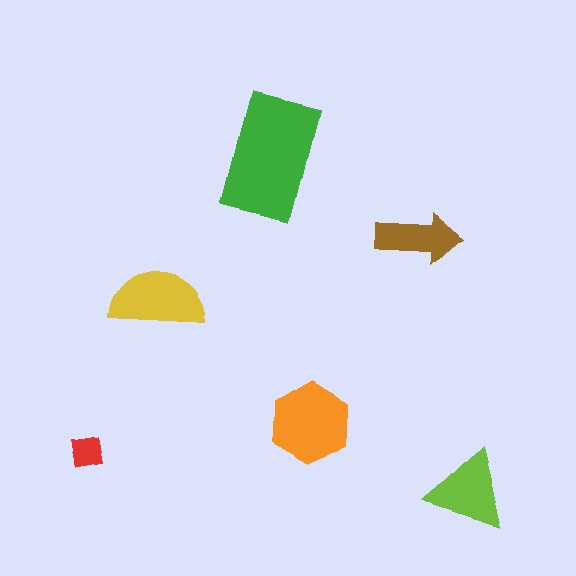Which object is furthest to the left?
The red square is leftmost.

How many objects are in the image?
There are 6 objects in the image.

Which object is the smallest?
The red square.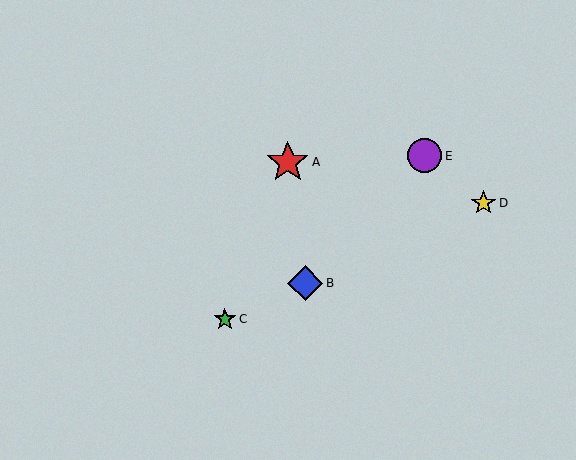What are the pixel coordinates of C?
Object C is at (225, 319).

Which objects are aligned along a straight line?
Objects B, C, D are aligned along a straight line.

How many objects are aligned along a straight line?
3 objects (B, C, D) are aligned along a straight line.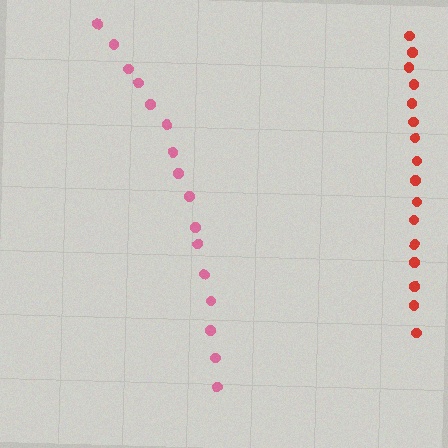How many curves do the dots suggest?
There are 2 distinct paths.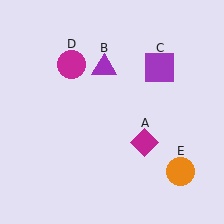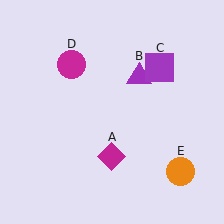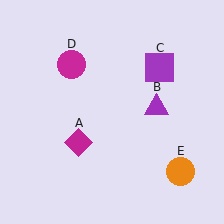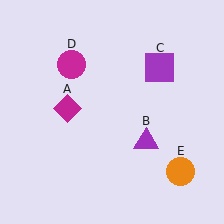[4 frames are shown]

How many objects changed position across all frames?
2 objects changed position: magenta diamond (object A), purple triangle (object B).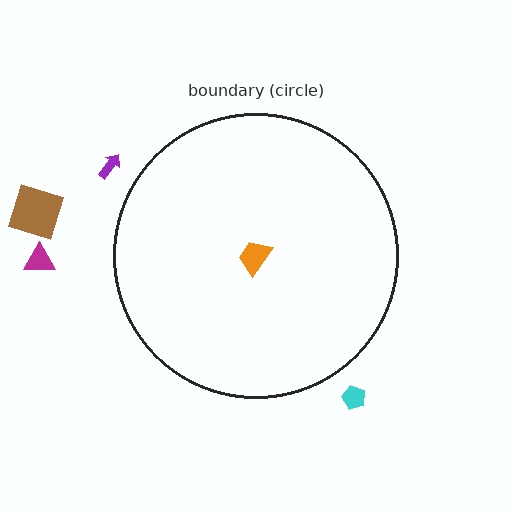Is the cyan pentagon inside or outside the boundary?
Outside.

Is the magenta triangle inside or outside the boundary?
Outside.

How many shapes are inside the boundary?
1 inside, 4 outside.